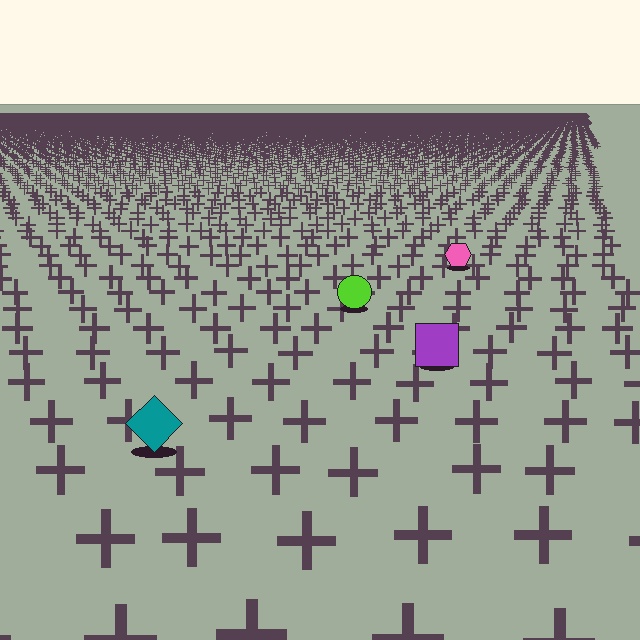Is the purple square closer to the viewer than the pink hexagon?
Yes. The purple square is closer — you can tell from the texture gradient: the ground texture is coarser near it.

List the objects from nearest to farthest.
From nearest to farthest: the teal diamond, the purple square, the lime circle, the pink hexagon.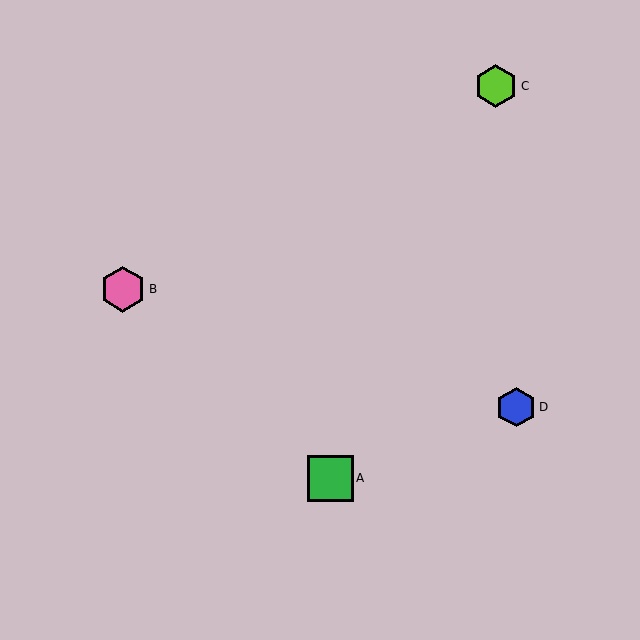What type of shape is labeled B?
Shape B is a pink hexagon.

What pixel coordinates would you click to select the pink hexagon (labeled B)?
Click at (123, 289) to select the pink hexagon B.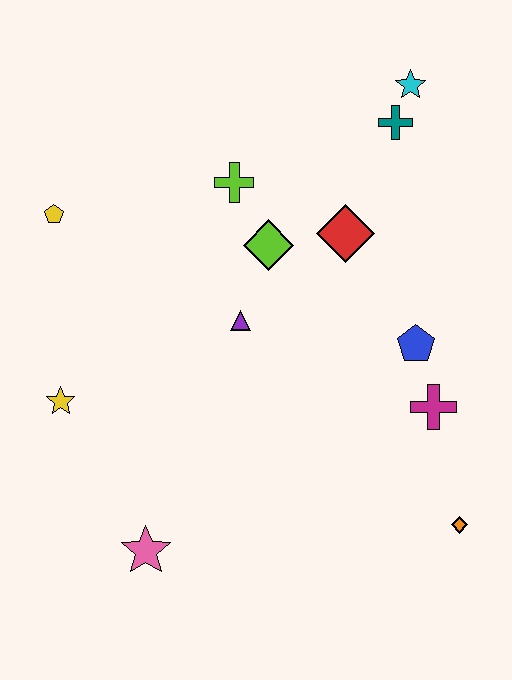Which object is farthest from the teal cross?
The pink star is farthest from the teal cross.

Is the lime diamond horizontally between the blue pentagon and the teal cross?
No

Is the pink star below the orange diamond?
Yes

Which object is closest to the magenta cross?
The blue pentagon is closest to the magenta cross.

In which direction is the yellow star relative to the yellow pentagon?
The yellow star is below the yellow pentagon.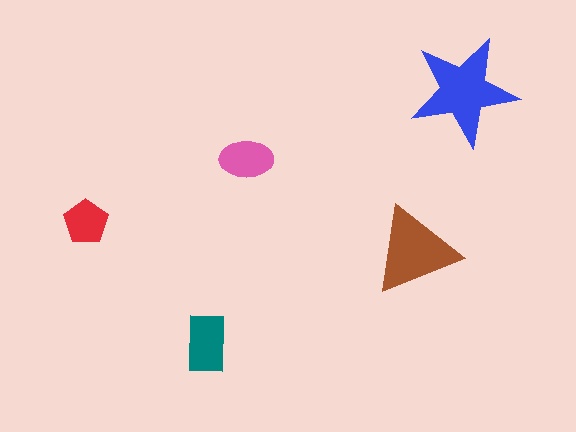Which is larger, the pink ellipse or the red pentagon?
The pink ellipse.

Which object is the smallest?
The red pentagon.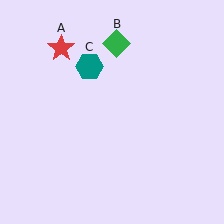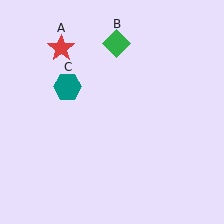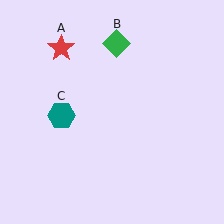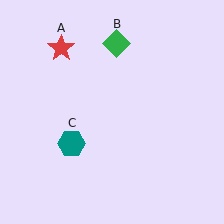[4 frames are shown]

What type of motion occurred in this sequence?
The teal hexagon (object C) rotated counterclockwise around the center of the scene.